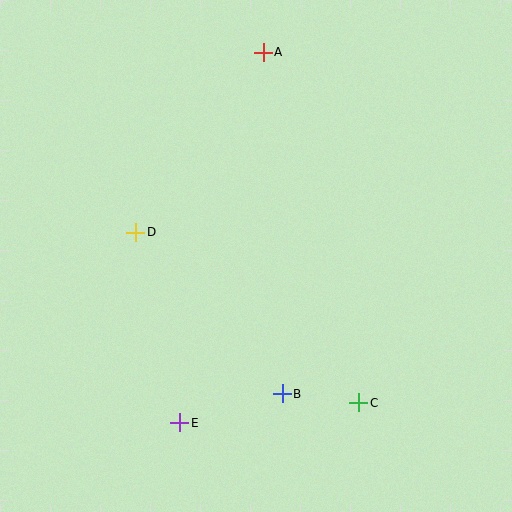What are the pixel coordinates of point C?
Point C is at (359, 403).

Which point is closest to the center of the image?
Point D at (136, 232) is closest to the center.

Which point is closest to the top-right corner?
Point A is closest to the top-right corner.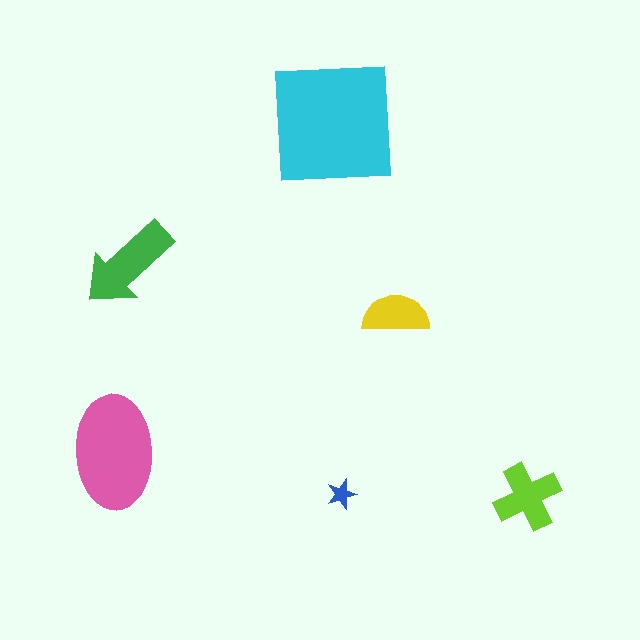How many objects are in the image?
There are 6 objects in the image.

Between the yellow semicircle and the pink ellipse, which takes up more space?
The pink ellipse.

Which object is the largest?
The cyan square.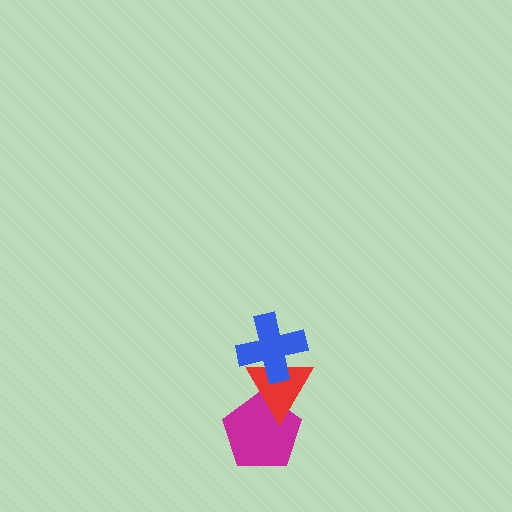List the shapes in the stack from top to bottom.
From top to bottom: the blue cross, the red triangle, the magenta pentagon.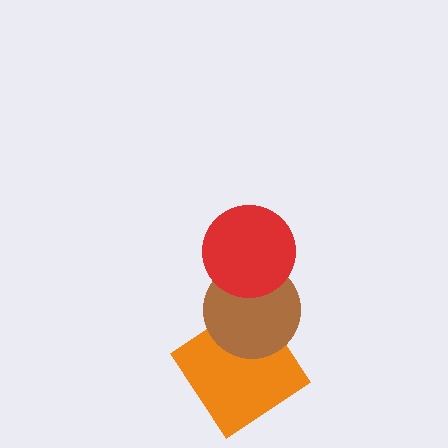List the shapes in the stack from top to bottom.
From top to bottom: the red circle, the brown circle, the orange diamond.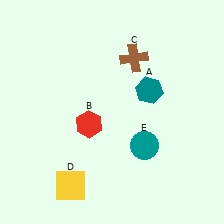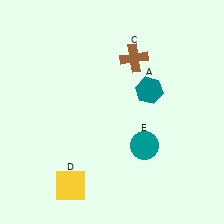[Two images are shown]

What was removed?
The red hexagon (B) was removed in Image 2.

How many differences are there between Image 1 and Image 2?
There is 1 difference between the two images.